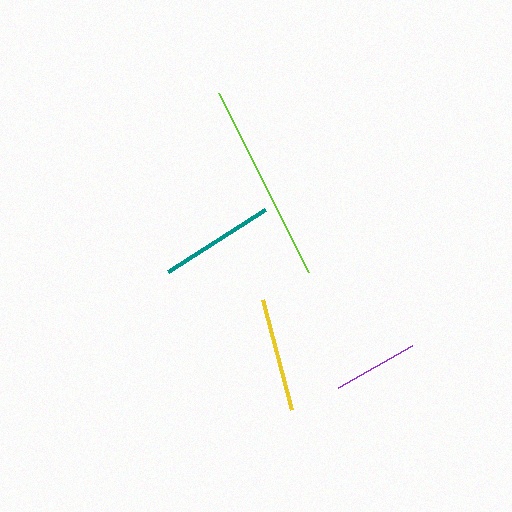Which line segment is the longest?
The lime line is the longest at approximately 201 pixels.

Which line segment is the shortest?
The purple line is the shortest at approximately 85 pixels.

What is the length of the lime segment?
The lime segment is approximately 201 pixels long.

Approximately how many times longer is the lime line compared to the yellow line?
The lime line is approximately 1.7 times the length of the yellow line.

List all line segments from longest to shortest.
From longest to shortest: lime, teal, yellow, purple.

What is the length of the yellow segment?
The yellow segment is approximately 115 pixels long.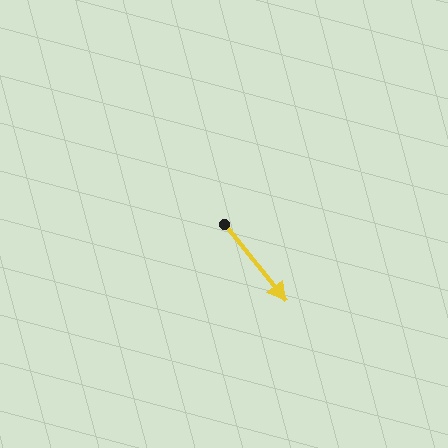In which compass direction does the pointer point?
Southeast.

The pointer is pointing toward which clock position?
Roughly 5 o'clock.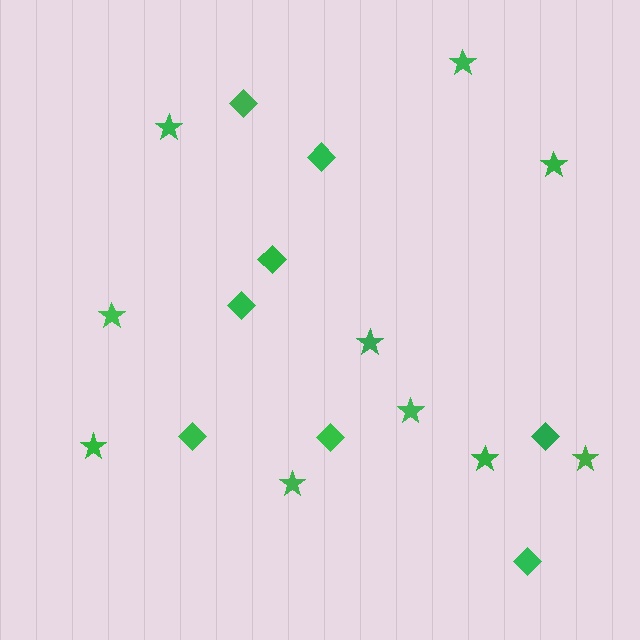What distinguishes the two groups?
There are 2 groups: one group of diamonds (8) and one group of stars (10).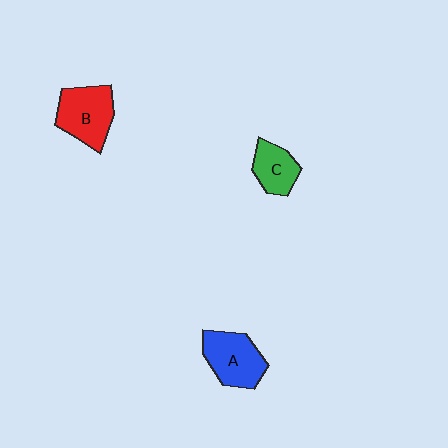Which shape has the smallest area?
Shape C (green).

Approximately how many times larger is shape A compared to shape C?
Approximately 1.5 times.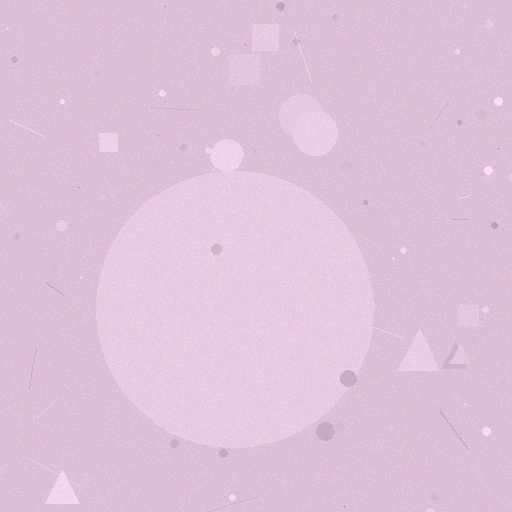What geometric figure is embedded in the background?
A circle is embedded in the background.